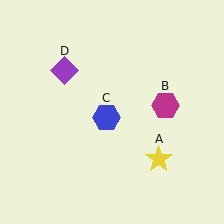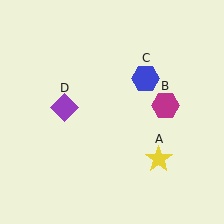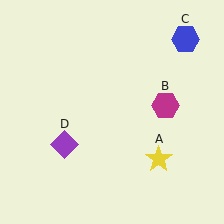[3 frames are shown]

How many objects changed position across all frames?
2 objects changed position: blue hexagon (object C), purple diamond (object D).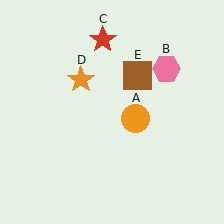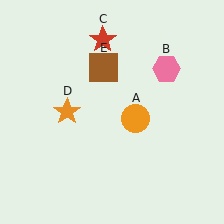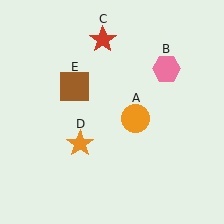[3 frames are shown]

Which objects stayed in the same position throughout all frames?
Orange circle (object A) and pink hexagon (object B) and red star (object C) remained stationary.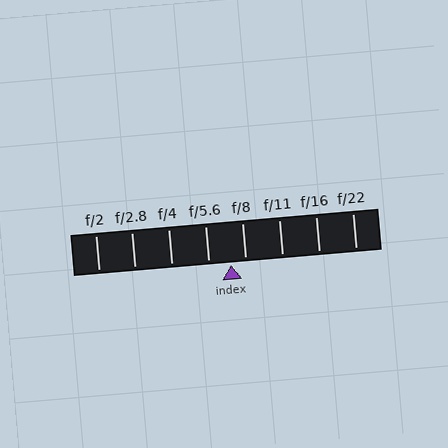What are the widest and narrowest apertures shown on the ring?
The widest aperture shown is f/2 and the narrowest is f/22.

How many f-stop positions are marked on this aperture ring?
There are 8 f-stop positions marked.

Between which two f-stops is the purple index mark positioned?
The index mark is between f/5.6 and f/8.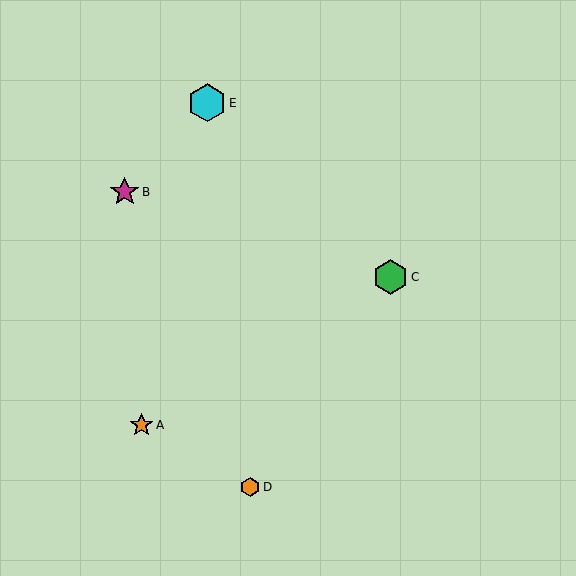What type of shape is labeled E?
Shape E is a cyan hexagon.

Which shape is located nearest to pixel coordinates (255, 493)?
The orange hexagon (labeled D) at (250, 487) is nearest to that location.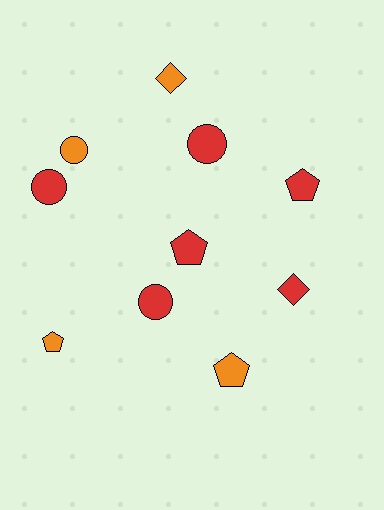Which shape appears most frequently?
Circle, with 4 objects.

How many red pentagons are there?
There are 2 red pentagons.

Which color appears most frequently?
Red, with 6 objects.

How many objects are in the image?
There are 10 objects.